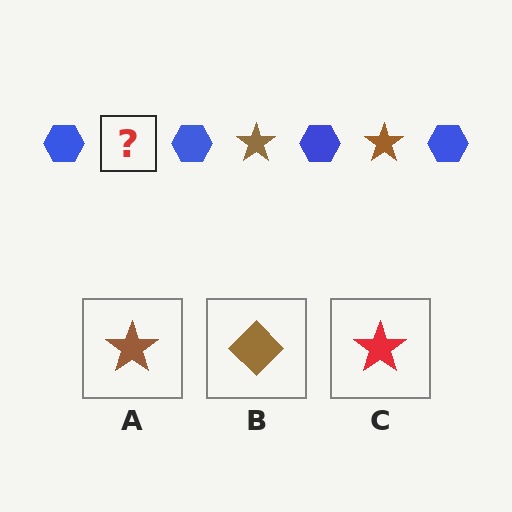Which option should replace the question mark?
Option A.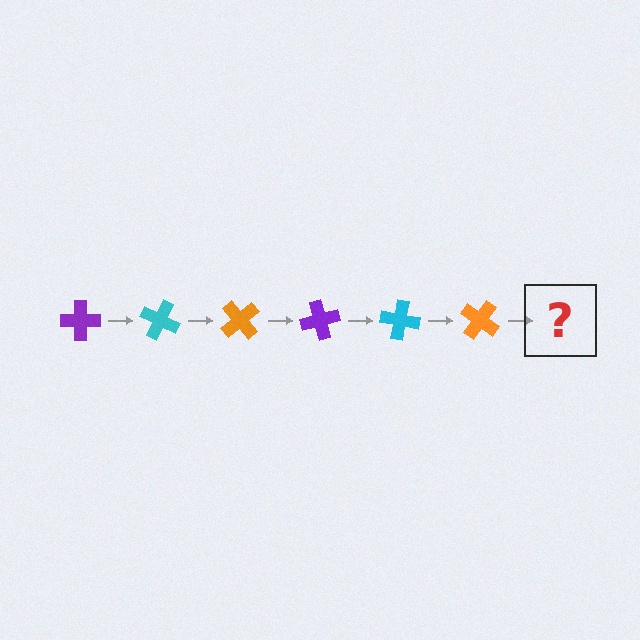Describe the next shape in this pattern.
It should be a purple cross, rotated 150 degrees from the start.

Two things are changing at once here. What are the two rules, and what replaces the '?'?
The two rules are that it rotates 25 degrees each step and the color cycles through purple, cyan, and orange. The '?' should be a purple cross, rotated 150 degrees from the start.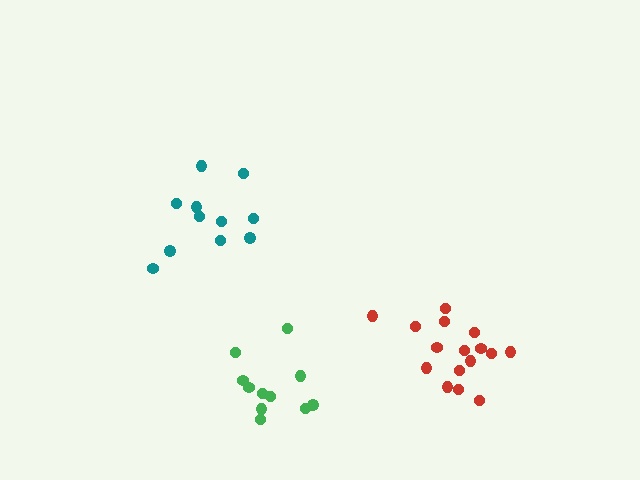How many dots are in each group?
Group 1: 16 dots, Group 2: 11 dots, Group 3: 11 dots (38 total).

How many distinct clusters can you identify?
There are 3 distinct clusters.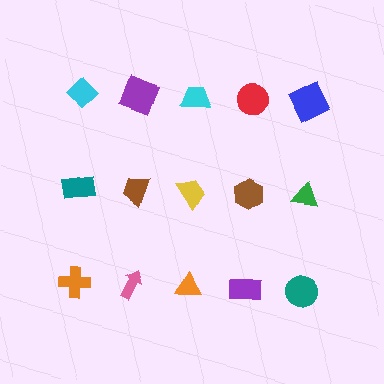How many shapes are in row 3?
5 shapes.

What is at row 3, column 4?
A purple rectangle.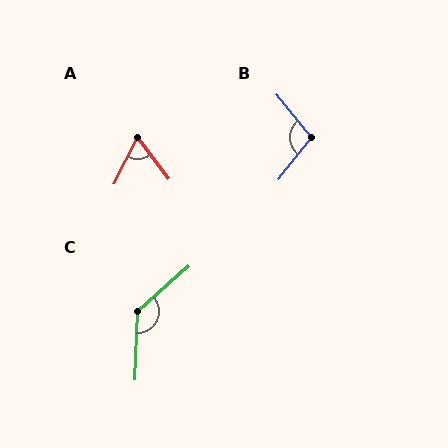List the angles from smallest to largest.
A (64°), B (103°), C (134°).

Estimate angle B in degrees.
Approximately 103 degrees.